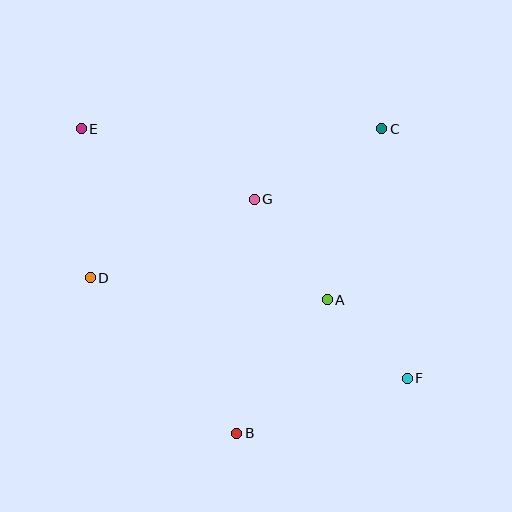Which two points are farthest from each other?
Points E and F are farthest from each other.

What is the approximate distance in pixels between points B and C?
The distance between B and C is approximately 337 pixels.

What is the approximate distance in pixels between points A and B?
The distance between A and B is approximately 161 pixels.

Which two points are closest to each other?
Points A and F are closest to each other.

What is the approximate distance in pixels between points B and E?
The distance between B and E is approximately 342 pixels.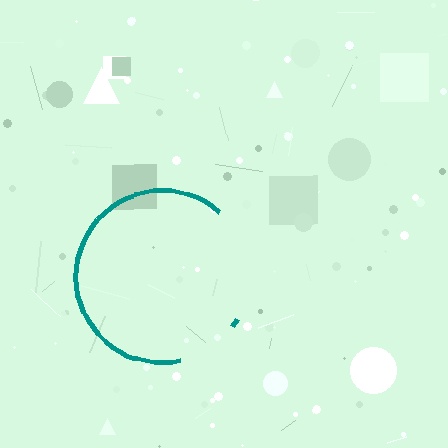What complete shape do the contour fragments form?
The contour fragments form a circle.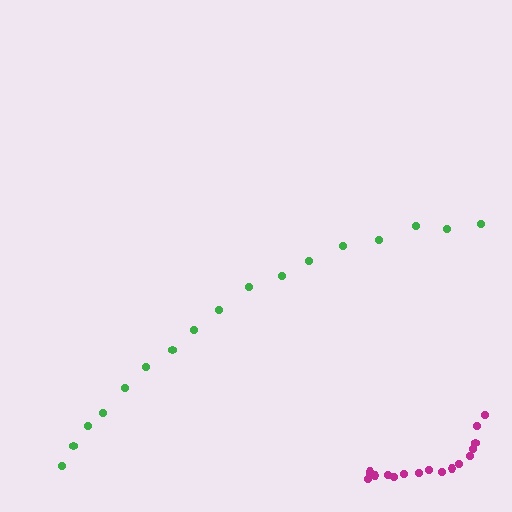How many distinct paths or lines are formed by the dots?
There are 2 distinct paths.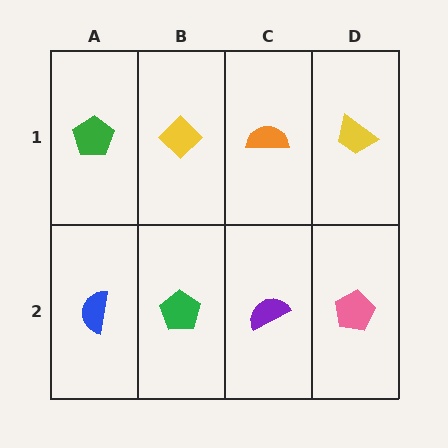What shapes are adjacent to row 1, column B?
A green pentagon (row 2, column B), a green pentagon (row 1, column A), an orange semicircle (row 1, column C).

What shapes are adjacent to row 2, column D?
A yellow trapezoid (row 1, column D), a purple semicircle (row 2, column C).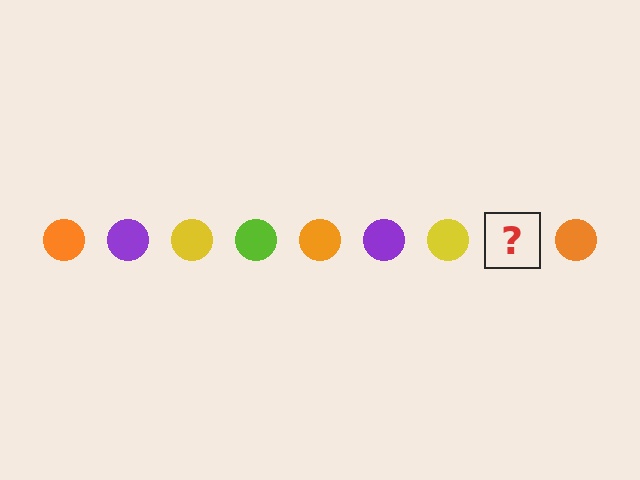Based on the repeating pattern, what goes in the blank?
The blank should be a lime circle.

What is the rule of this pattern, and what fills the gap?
The rule is that the pattern cycles through orange, purple, yellow, lime circles. The gap should be filled with a lime circle.